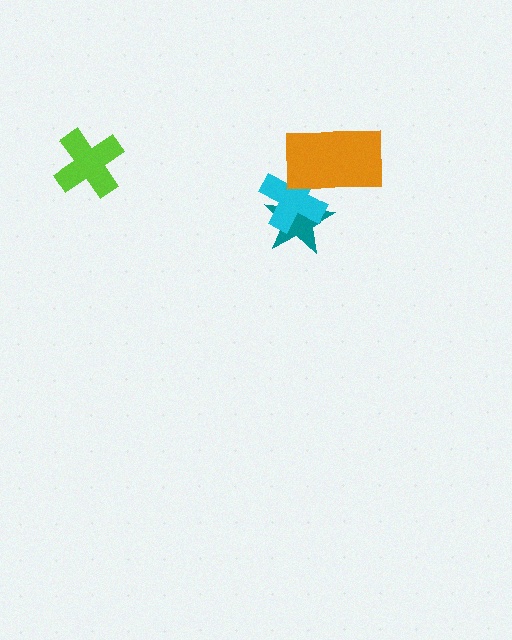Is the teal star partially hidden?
Yes, it is partially covered by another shape.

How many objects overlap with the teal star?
2 objects overlap with the teal star.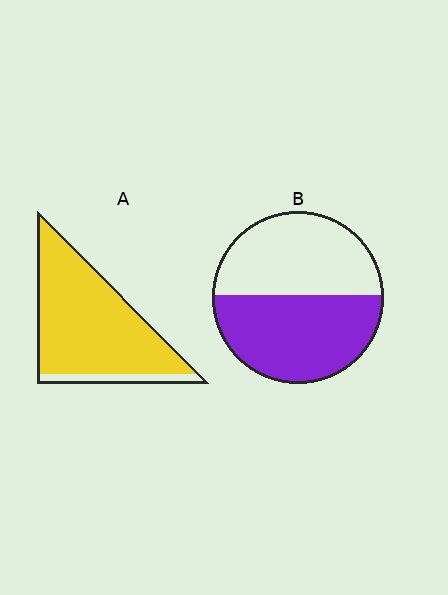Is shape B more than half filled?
Roughly half.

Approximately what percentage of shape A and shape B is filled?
A is approximately 90% and B is approximately 50%.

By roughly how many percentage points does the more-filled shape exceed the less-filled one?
By roughly 35 percentage points (A over B).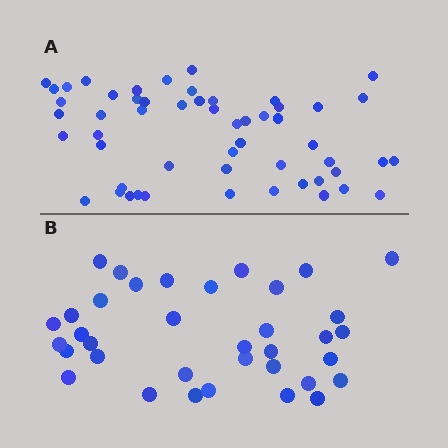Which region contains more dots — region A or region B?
Region A (the top region) has more dots.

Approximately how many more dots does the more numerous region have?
Region A has approximately 20 more dots than region B.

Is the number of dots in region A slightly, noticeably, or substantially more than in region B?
Region A has substantially more. The ratio is roughly 1.5 to 1.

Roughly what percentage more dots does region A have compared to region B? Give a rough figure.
About 50% more.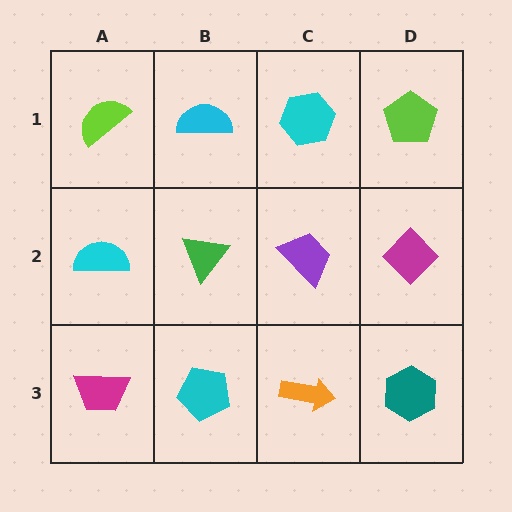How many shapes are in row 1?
4 shapes.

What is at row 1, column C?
A cyan hexagon.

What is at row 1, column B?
A cyan semicircle.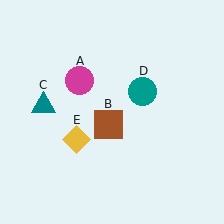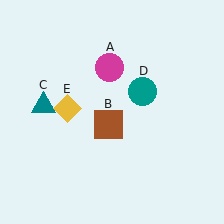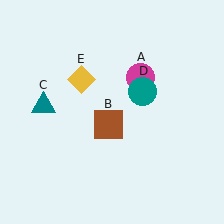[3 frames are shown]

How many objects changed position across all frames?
2 objects changed position: magenta circle (object A), yellow diamond (object E).